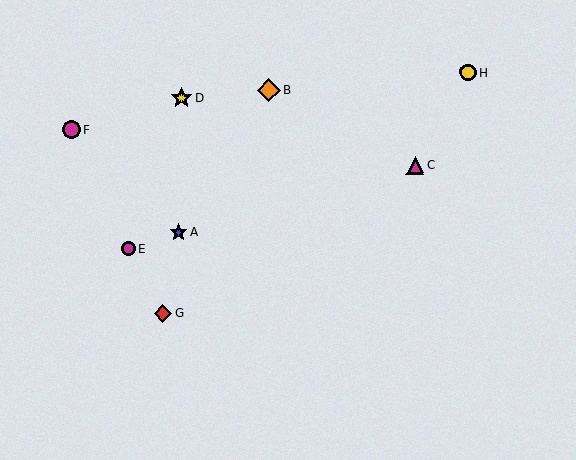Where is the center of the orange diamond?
The center of the orange diamond is at (269, 90).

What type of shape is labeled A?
Shape A is a blue star.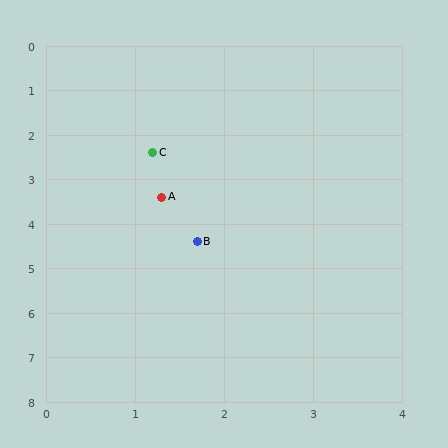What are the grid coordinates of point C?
Point C is at approximately (1.2, 2.4).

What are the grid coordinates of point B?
Point B is at approximately (1.7, 4.4).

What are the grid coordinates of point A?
Point A is at approximately (1.3, 3.4).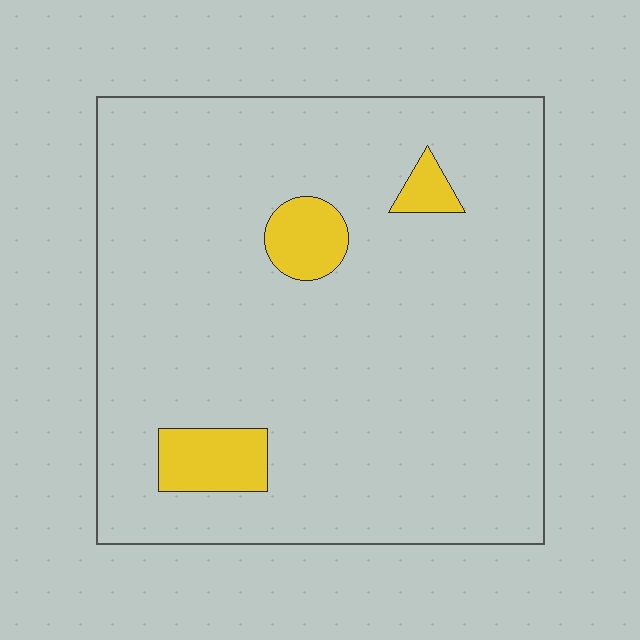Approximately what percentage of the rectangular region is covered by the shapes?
Approximately 10%.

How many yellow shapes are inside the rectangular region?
3.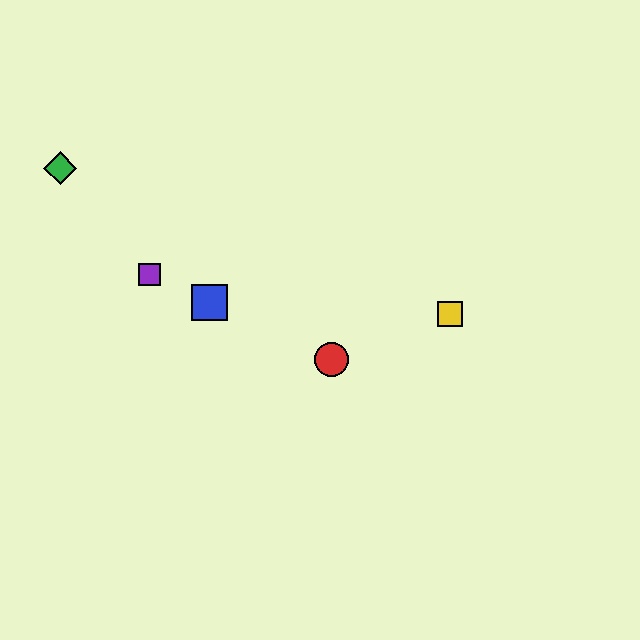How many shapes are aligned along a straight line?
3 shapes (the red circle, the blue square, the purple square) are aligned along a straight line.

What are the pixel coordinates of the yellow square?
The yellow square is at (450, 314).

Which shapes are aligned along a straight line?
The red circle, the blue square, the purple square are aligned along a straight line.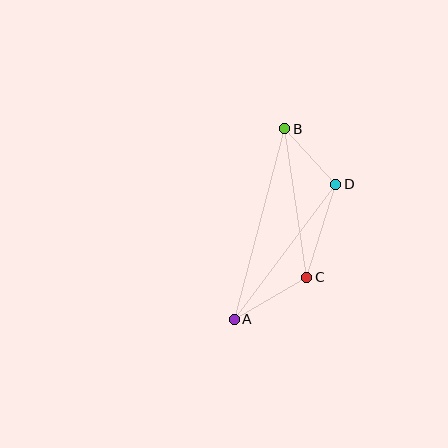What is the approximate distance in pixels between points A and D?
The distance between A and D is approximately 169 pixels.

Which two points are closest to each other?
Points B and D are closest to each other.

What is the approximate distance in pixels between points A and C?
The distance between A and C is approximately 84 pixels.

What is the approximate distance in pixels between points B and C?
The distance between B and C is approximately 150 pixels.